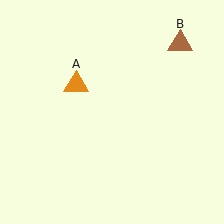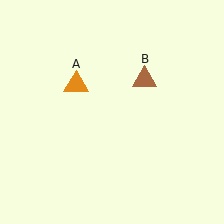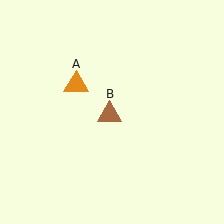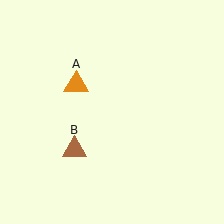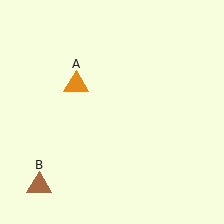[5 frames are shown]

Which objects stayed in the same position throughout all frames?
Orange triangle (object A) remained stationary.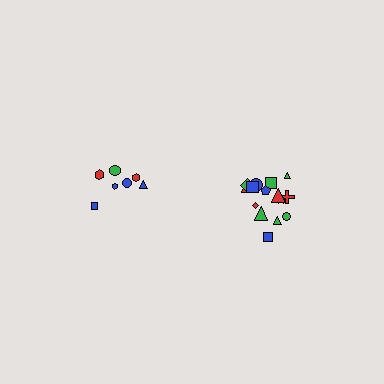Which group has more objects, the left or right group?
The right group.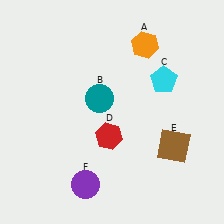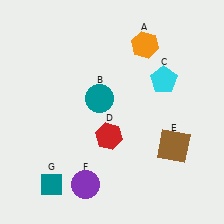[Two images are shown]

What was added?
A teal diamond (G) was added in Image 2.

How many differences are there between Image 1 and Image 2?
There is 1 difference between the two images.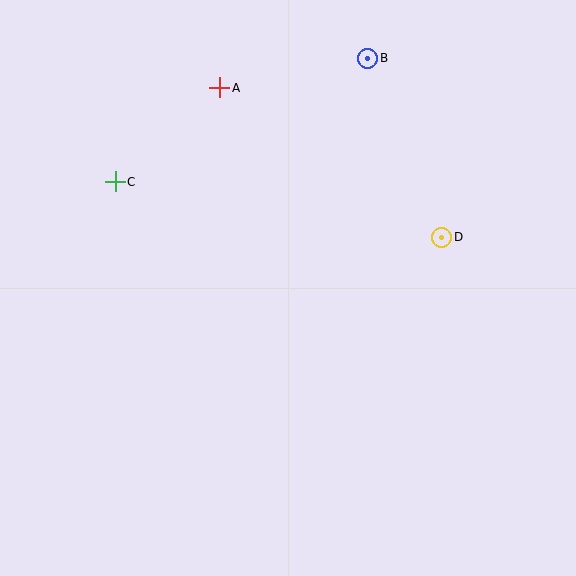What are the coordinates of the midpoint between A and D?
The midpoint between A and D is at (331, 163).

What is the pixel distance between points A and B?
The distance between A and B is 151 pixels.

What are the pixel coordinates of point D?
Point D is at (442, 237).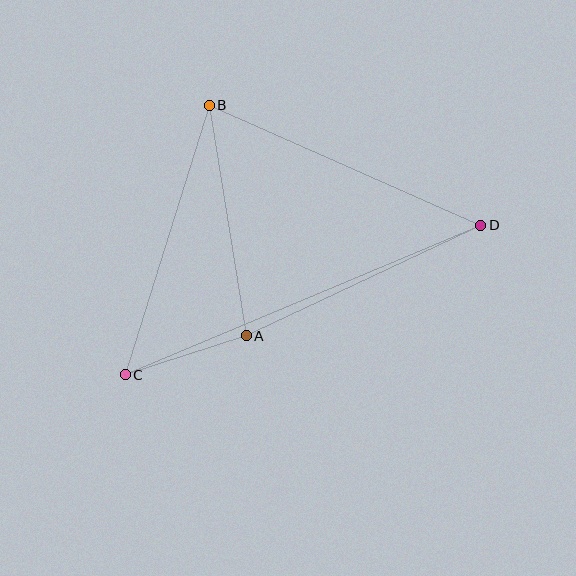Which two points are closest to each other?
Points A and C are closest to each other.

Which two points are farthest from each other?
Points C and D are farthest from each other.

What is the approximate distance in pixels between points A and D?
The distance between A and D is approximately 259 pixels.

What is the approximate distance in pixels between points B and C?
The distance between B and C is approximately 282 pixels.